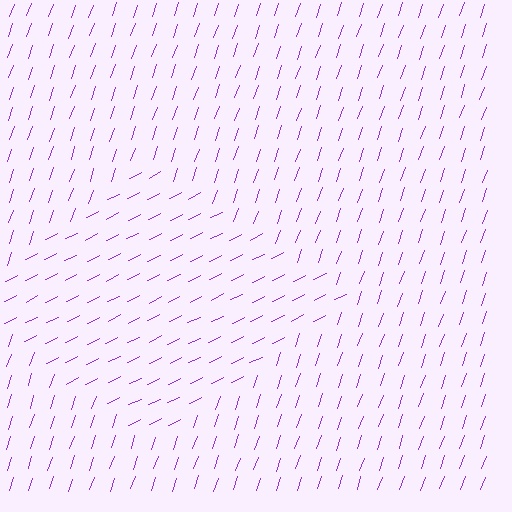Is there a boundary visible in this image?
Yes, there is a texture boundary formed by a change in line orientation.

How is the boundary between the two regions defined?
The boundary is defined purely by a change in line orientation (approximately 45 degrees difference). All lines are the same color and thickness.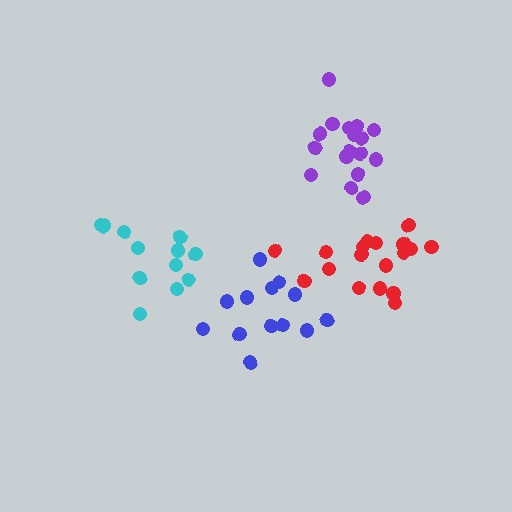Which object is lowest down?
The blue cluster is bottommost.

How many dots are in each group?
Group 1: 13 dots, Group 2: 12 dots, Group 3: 17 dots, Group 4: 18 dots (60 total).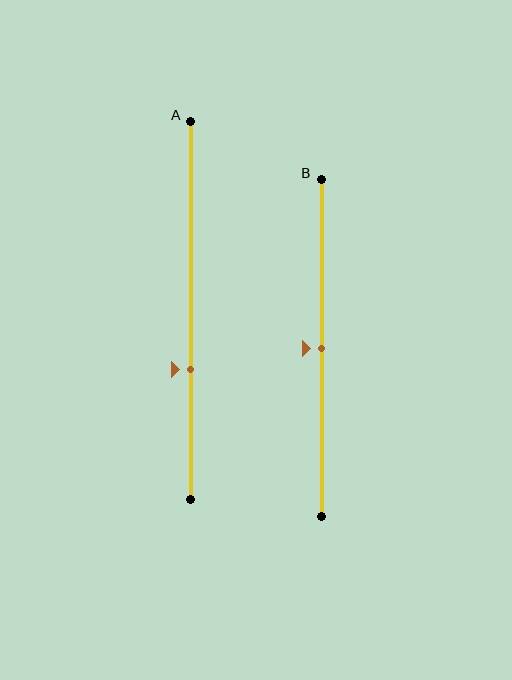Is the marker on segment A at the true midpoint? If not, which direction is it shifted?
No, the marker on segment A is shifted downward by about 16% of the segment length.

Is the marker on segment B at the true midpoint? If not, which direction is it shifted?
Yes, the marker on segment B is at the true midpoint.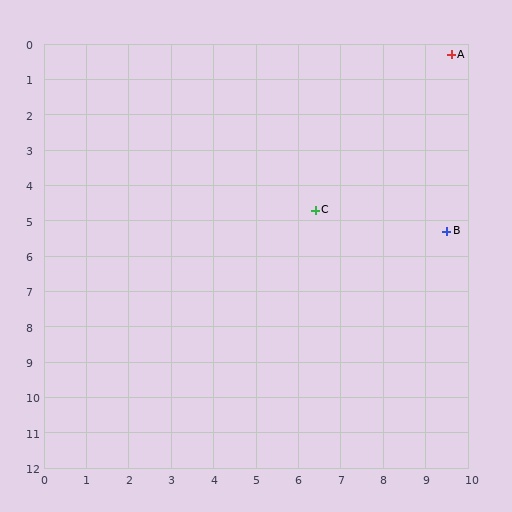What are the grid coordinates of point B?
Point B is at approximately (9.5, 5.3).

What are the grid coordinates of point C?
Point C is at approximately (6.4, 4.7).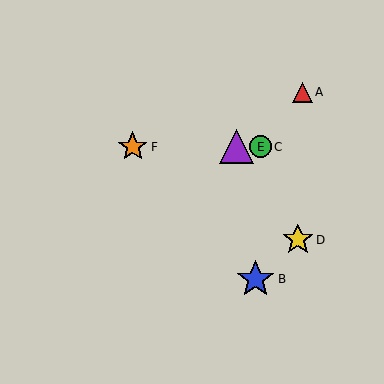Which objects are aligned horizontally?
Objects C, E, F are aligned horizontally.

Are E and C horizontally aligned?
Yes, both are at y≈147.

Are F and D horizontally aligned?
No, F is at y≈147 and D is at y≈240.